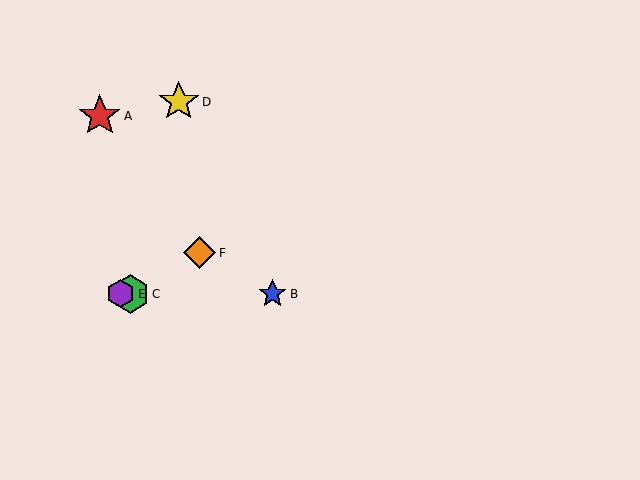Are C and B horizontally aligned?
Yes, both are at y≈294.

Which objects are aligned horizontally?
Objects B, C, E are aligned horizontally.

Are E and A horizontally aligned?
No, E is at y≈294 and A is at y≈116.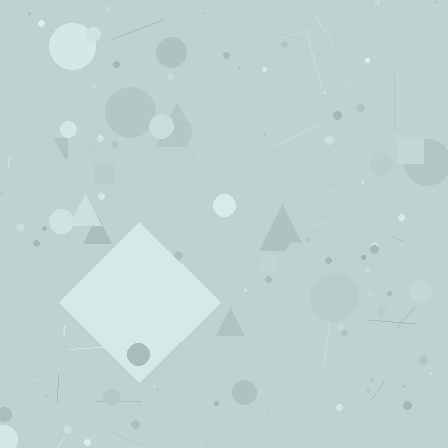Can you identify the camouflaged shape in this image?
The camouflaged shape is a diamond.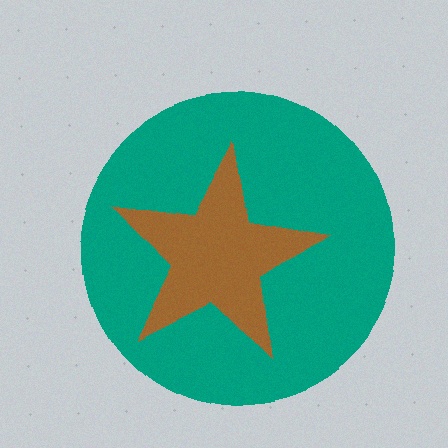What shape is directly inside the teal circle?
The brown star.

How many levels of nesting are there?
2.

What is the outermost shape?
The teal circle.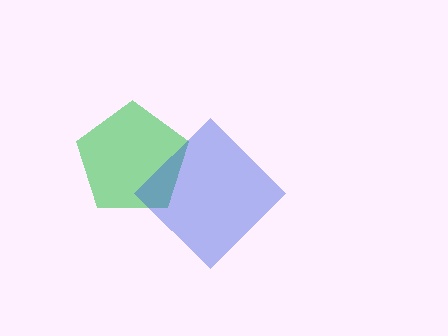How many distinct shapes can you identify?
There are 2 distinct shapes: a green pentagon, a blue diamond.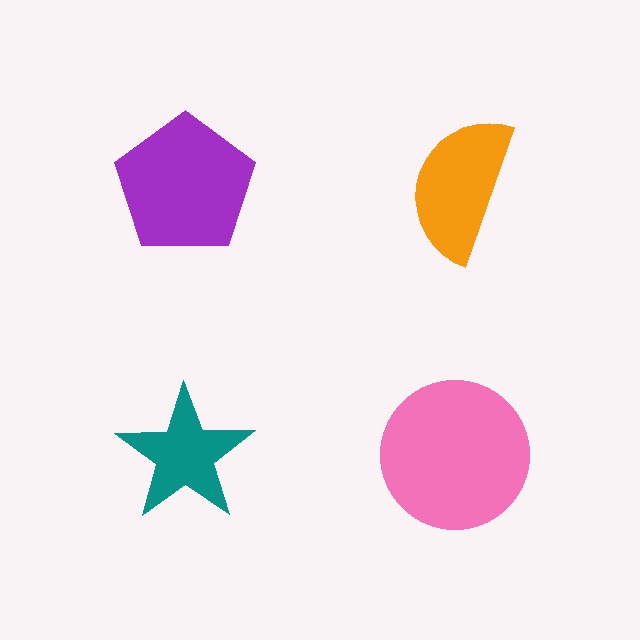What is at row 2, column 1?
A teal star.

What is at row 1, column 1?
A purple pentagon.